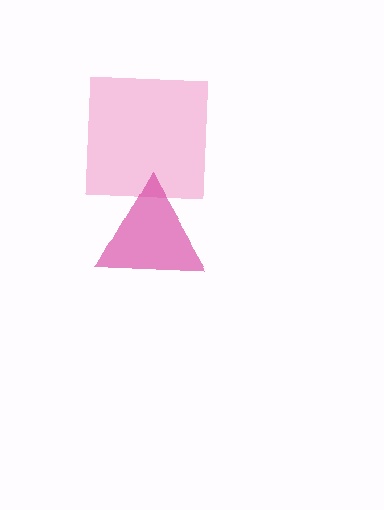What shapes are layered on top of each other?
The layered shapes are: a pink square, a magenta triangle.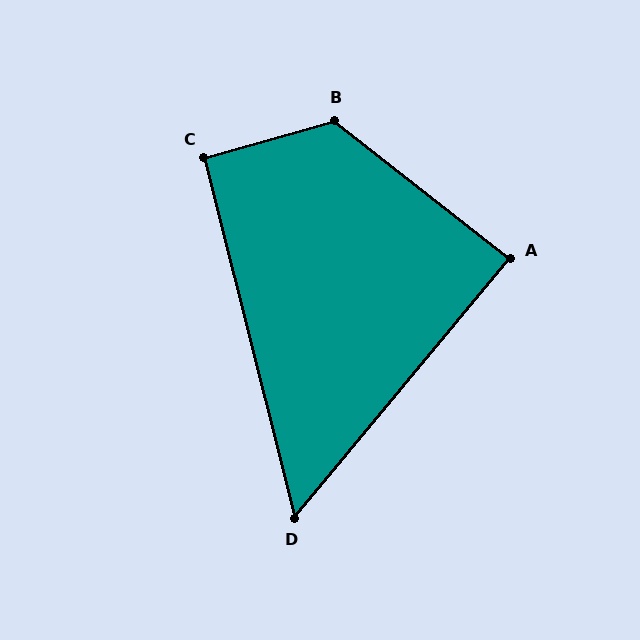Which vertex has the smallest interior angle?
D, at approximately 54 degrees.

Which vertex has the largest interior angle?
B, at approximately 126 degrees.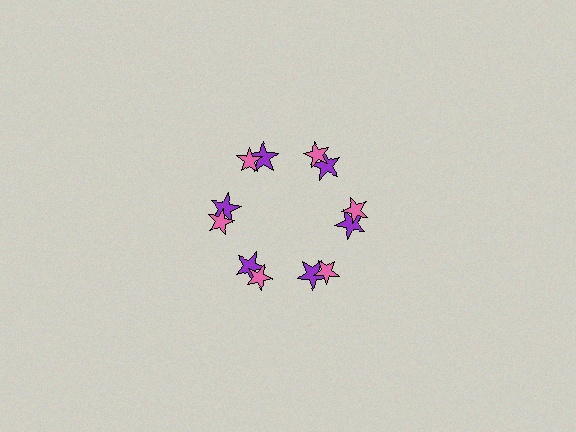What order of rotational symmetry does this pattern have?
This pattern has 6-fold rotational symmetry.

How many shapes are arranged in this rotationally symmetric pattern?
There are 12 shapes, arranged in 6 groups of 2.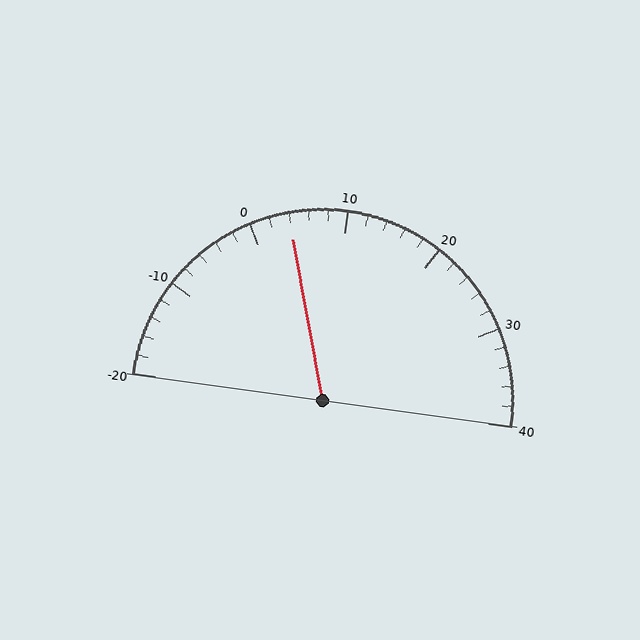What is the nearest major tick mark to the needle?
The nearest major tick mark is 0.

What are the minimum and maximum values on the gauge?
The gauge ranges from -20 to 40.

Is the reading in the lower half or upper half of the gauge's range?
The reading is in the lower half of the range (-20 to 40).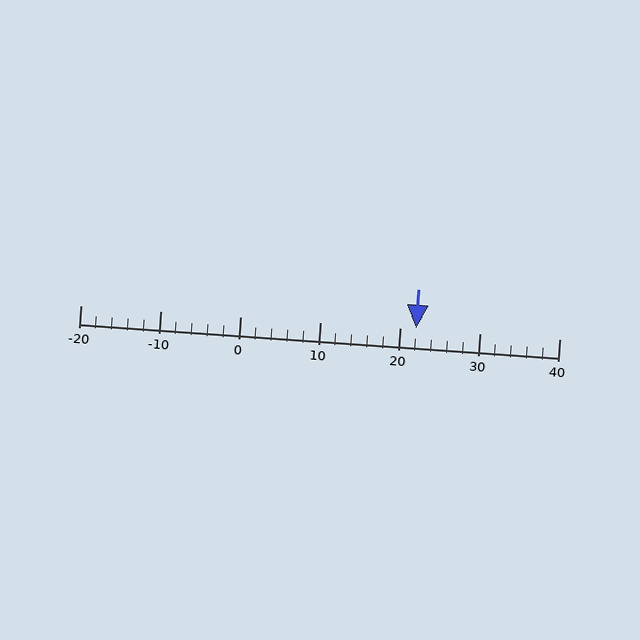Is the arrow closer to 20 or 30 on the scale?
The arrow is closer to 20.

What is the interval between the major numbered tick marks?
The major tick marks are spaced 10 units apart.